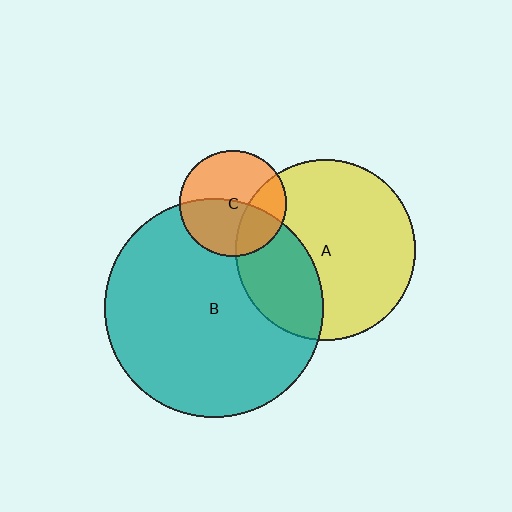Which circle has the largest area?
Circle B (teal).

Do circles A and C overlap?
Yes.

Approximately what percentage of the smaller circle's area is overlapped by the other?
Approximately 30%.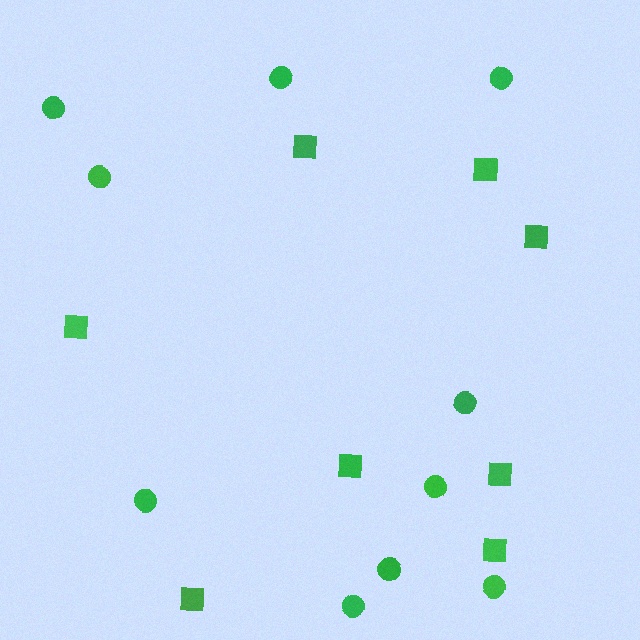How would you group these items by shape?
There are 2 groups: one group of squares (8) and one group of circles (10).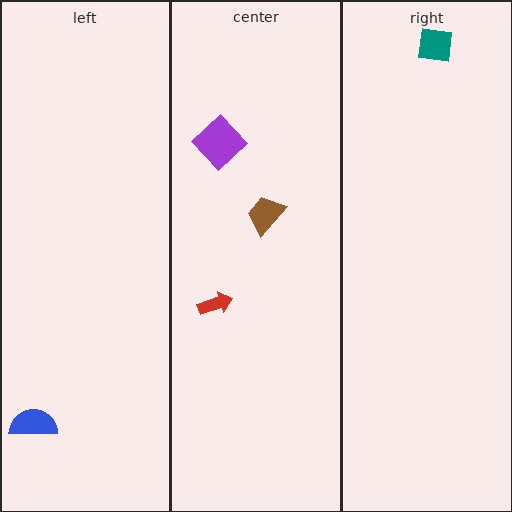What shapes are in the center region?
The brown trapezoid, the purple diamond, the red arrow.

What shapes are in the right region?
The teal square.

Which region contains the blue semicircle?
The left region.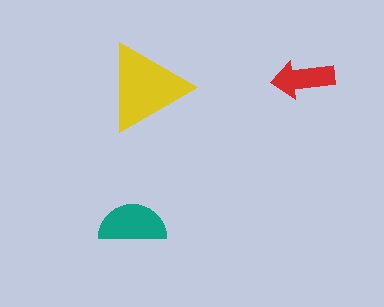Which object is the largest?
The yellow triangle.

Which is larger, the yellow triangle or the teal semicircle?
The yellow triangle.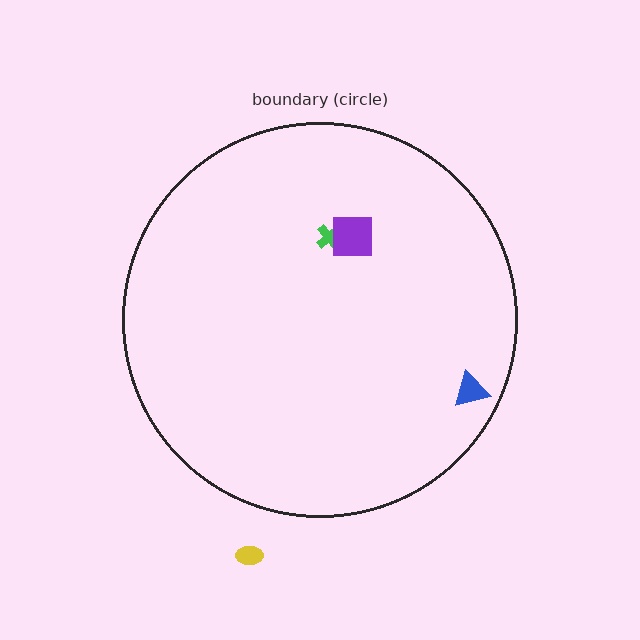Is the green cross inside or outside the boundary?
Inside.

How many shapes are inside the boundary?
3 inside, 1 outside.